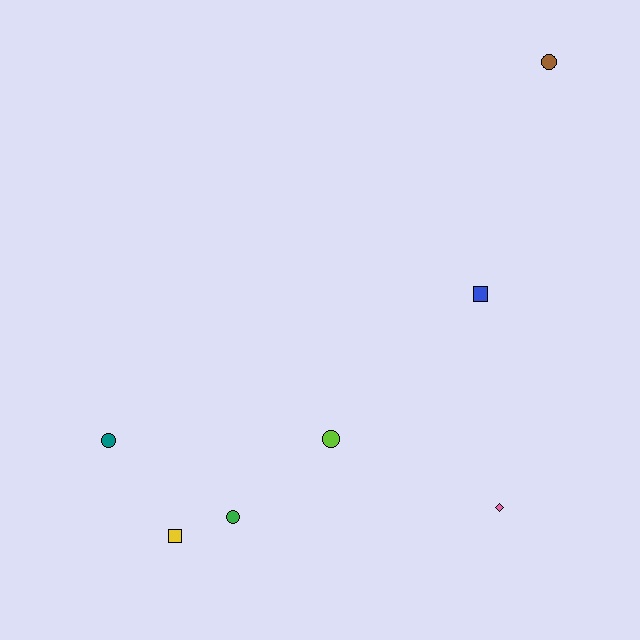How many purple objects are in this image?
There are no purple objects.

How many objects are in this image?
There are 7 objects.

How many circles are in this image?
There are 4 circles.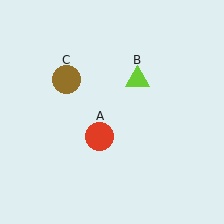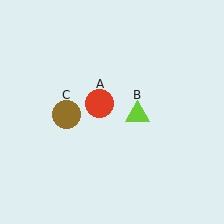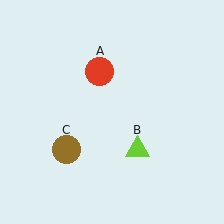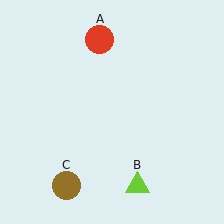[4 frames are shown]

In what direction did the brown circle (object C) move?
The brown circle (object C) moved down.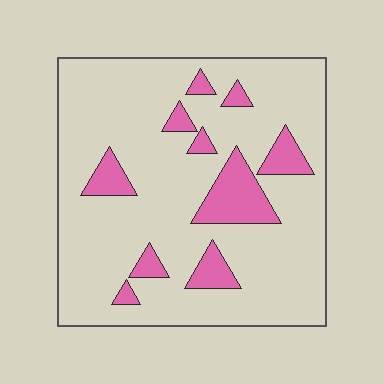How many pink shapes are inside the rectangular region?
10.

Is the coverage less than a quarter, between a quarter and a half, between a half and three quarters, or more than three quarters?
Less than a quarter.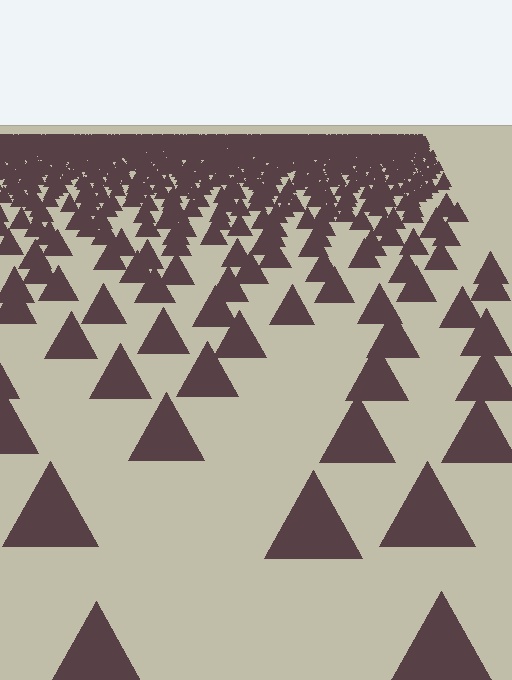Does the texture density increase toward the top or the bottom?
Density increases toward the top.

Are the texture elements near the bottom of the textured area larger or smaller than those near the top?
Larger. Near the bottom, elements are closer to the viewer and appear at a bigger on-screen size.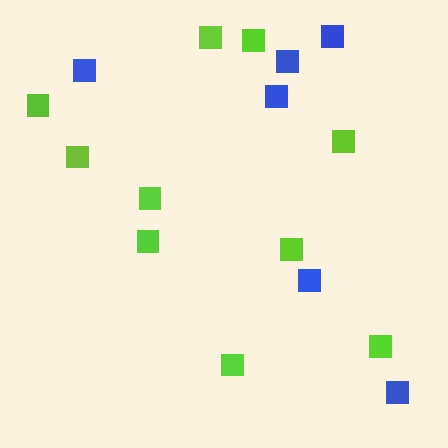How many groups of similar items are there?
There are 2 groups: one group of blue squares (6) and one group of lime squares (10).